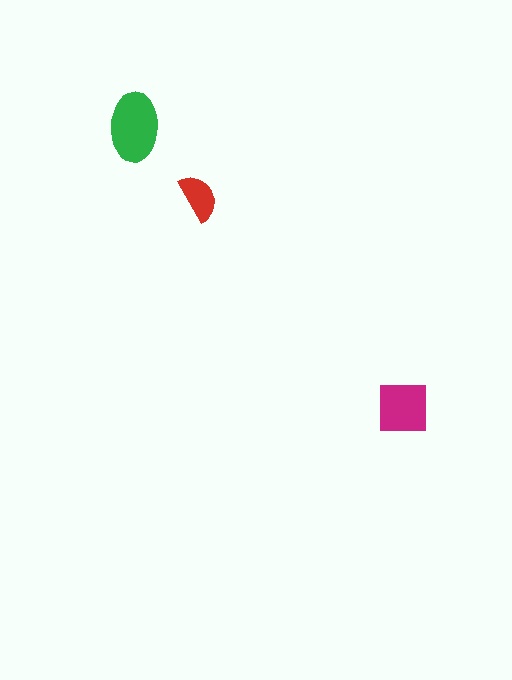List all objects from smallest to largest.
The red semicircle, the magenta square, the green ellipse.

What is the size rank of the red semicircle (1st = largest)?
3rd.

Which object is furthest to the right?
The magenta square is rightmost.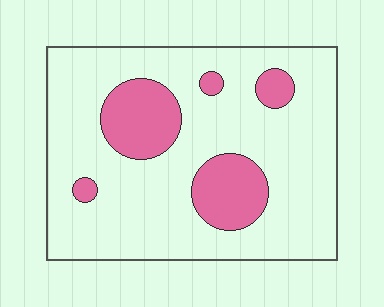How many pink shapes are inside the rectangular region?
5.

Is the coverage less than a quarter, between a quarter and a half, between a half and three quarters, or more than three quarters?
Less than a quarter.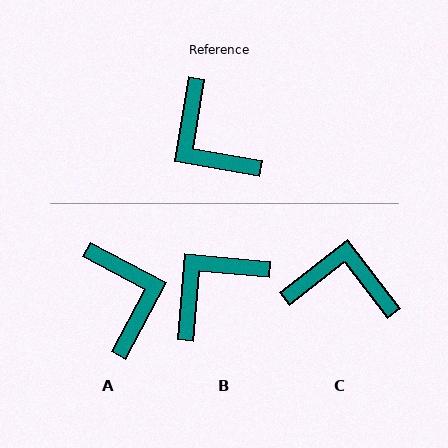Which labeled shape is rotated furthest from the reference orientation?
A, about 162 degrees away.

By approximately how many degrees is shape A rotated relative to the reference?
Approximately 162 degrees counter-clockwise.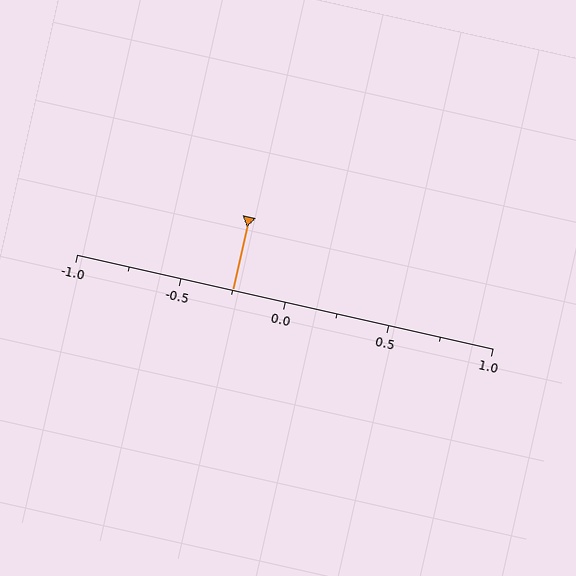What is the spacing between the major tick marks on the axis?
The major ticks are spaced 0.5 apart.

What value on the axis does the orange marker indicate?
The marker indicates approximately -0.25.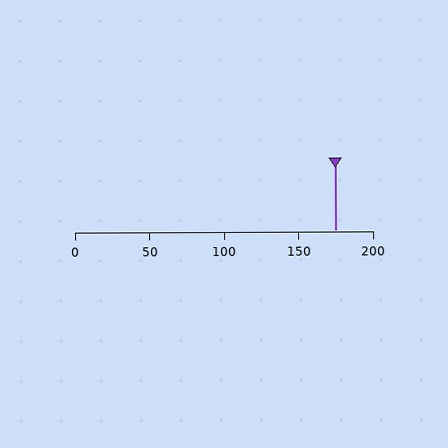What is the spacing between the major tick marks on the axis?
The major ticks are spaced 50 apart.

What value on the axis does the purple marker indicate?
The marker indicates approximately 175.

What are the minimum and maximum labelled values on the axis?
The axis runs from 0 to 200.